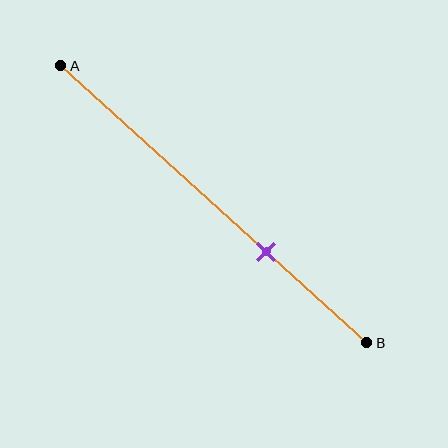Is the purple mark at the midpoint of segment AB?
No, the mark is at about 65% from A, not at the 50% midpoint.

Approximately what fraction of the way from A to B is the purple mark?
The purple mark is approximately 65% of the way from A to B.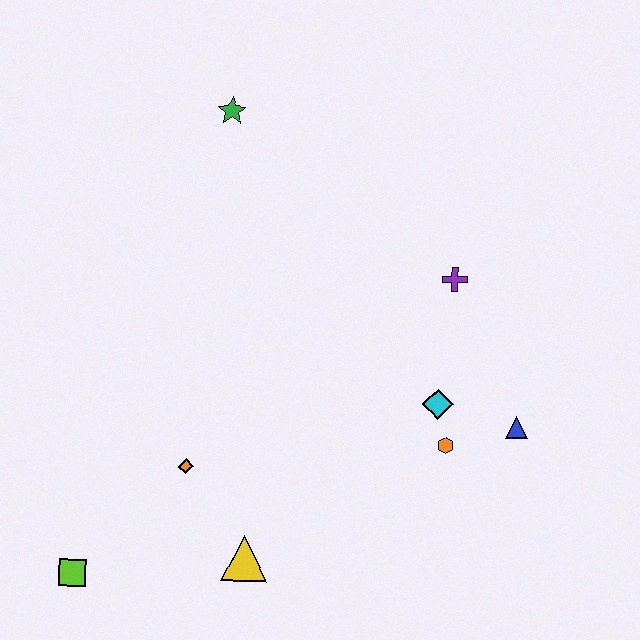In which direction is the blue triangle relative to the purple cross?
The blue triangle is below the purple cross.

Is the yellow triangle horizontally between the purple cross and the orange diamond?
Yes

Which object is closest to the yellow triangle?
The orange diamond is closest to the yellow triangle.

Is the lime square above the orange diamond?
No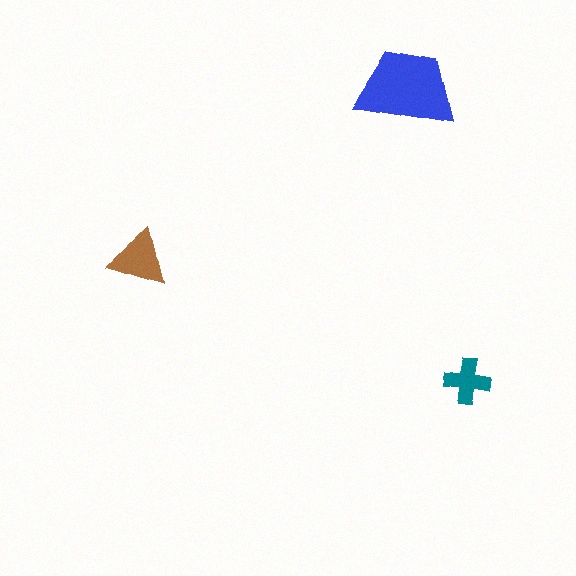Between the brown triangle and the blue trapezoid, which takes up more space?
The blue trapezoid.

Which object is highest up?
The blue trapezoid is topmost.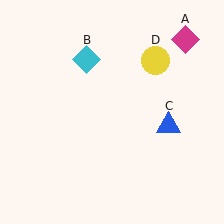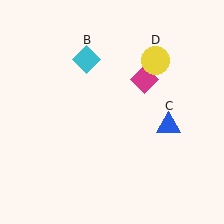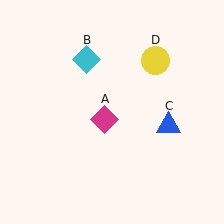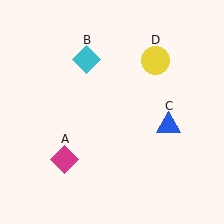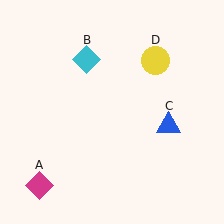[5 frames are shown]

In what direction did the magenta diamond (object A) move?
The magenta diamond (object A) moved down and to the left.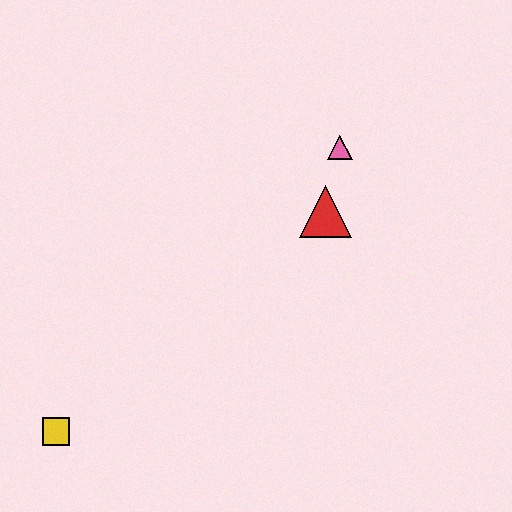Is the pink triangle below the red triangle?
No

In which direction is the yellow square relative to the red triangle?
The yellow square is to the left of the red triangle.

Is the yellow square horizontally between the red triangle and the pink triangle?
No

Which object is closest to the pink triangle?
The red triangle is closest to the pink triangle.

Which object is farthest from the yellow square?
The pink triangle is farthest from the yellow square.